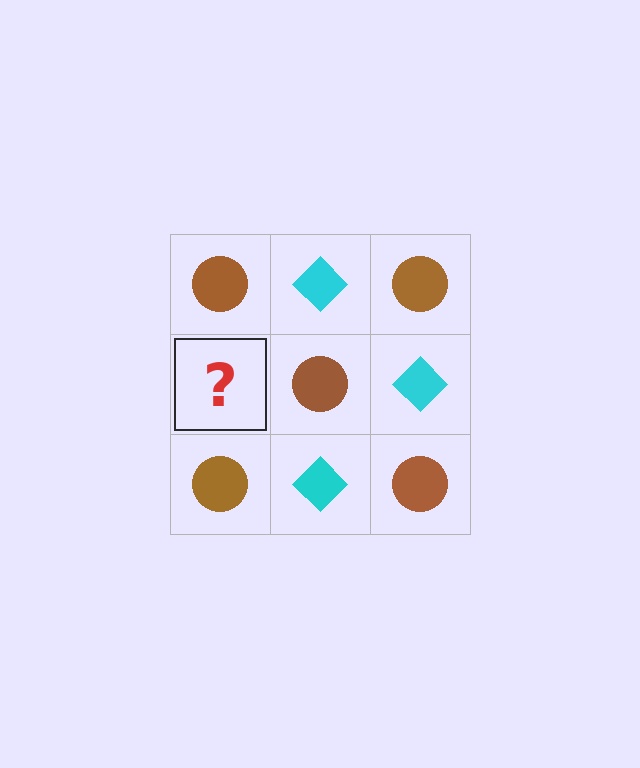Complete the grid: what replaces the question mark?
The question mark should be replaced with a cyan diamond.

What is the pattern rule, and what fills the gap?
The rule is that it alternates brown circle and cyan diamond in a checkerboard pattern. The gap should be filled with a cyan diamond.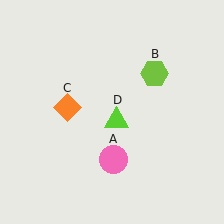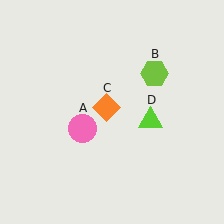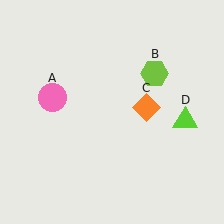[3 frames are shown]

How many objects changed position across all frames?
3 objects changed position: pink circle (object A), orange diamond (object C), lime triangle (object D).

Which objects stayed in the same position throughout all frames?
Lime hexagon (object B) remained stationary.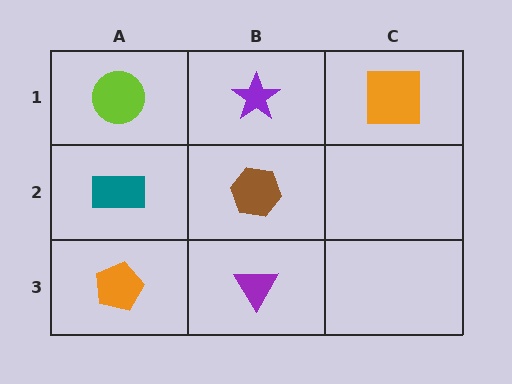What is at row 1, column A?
A lime circle.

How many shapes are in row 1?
3 shapes.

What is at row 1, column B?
A purple star.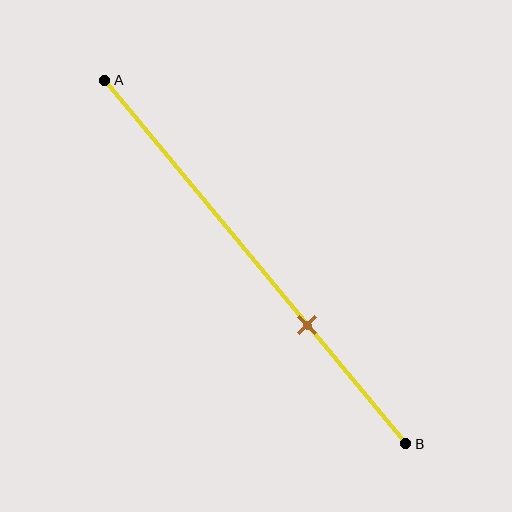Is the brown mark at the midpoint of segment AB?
No, the mark is at about 65% from A, not at the 50% midpoint.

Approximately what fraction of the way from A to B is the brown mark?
The brown mark is approximately 65% of the way from A to B.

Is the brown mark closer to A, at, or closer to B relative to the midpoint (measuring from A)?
The brown mark is closer to point B than the midpoint of segment AB.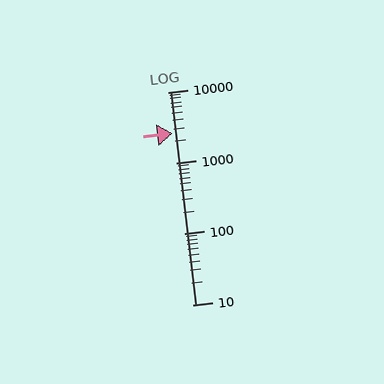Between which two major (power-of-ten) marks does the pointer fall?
The pointer is between 1000 and 10000.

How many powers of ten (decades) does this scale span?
The scale spans 3 decades, from 10 to 10000.